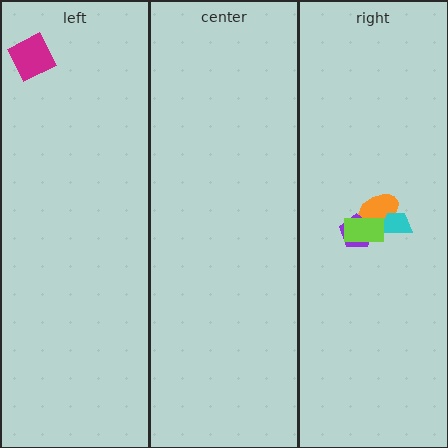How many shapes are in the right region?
4.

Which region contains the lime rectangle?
The right region.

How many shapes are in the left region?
1.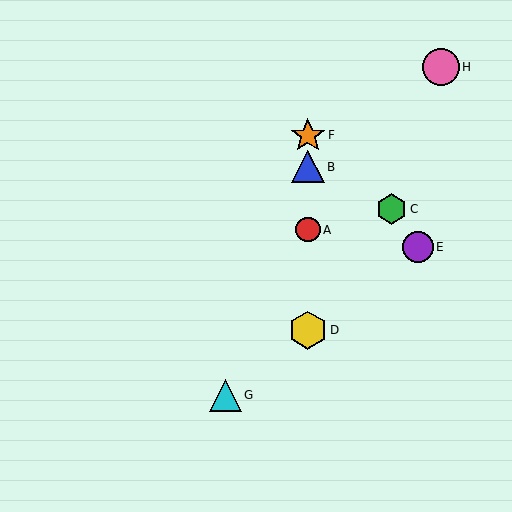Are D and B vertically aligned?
Yes, both are at x≈308.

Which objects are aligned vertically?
Objects A, B, D, F are aligned vertically.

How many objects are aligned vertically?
4 objects (A, B, D, F) are aligned vertically.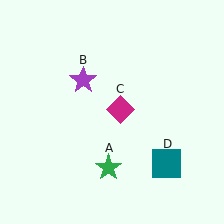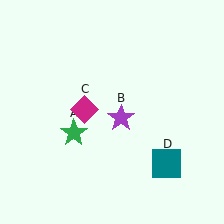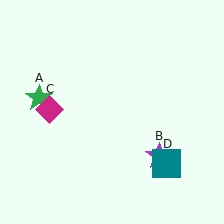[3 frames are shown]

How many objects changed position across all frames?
3 objects changed position: green star (object A), purple star (object B), magenta diamond (object C).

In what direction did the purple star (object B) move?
The purple star (object B) moved down and to the right.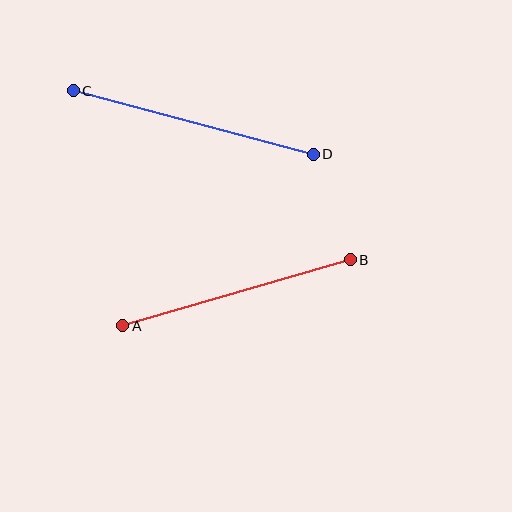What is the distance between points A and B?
The distance is approximately 237 pixels.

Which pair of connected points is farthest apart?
Points C and D are farthest apart.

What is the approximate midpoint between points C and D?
The midpoint is at approximately (193, 122) pixels.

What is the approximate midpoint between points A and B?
The midpoint is at approximately (237, 293) pixels.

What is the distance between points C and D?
The distance is approximately 248 pixels.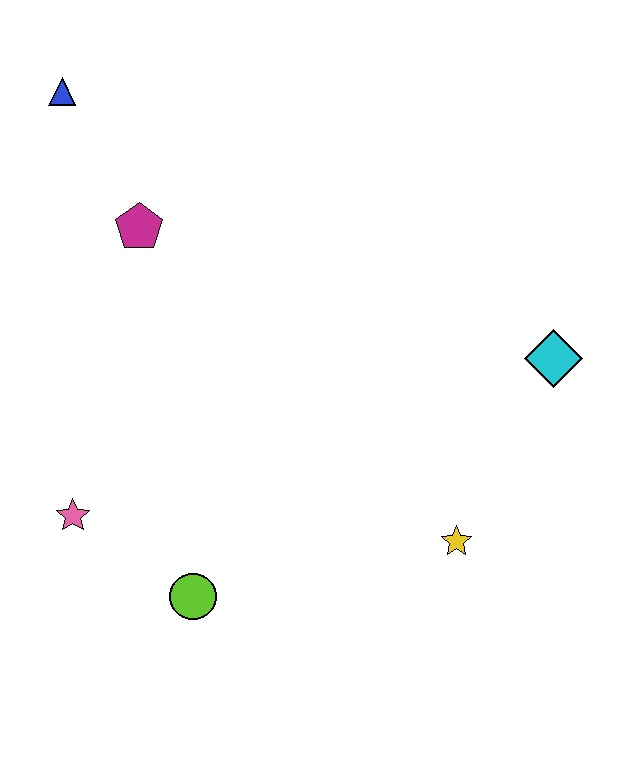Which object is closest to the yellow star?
The cyan diamond is closest to the yellow star.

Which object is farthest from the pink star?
The cyan diamond is farthest from the pink star.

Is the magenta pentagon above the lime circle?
Yes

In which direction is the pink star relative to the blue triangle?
The pink star is below the blue triangle.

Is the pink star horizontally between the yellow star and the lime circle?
No